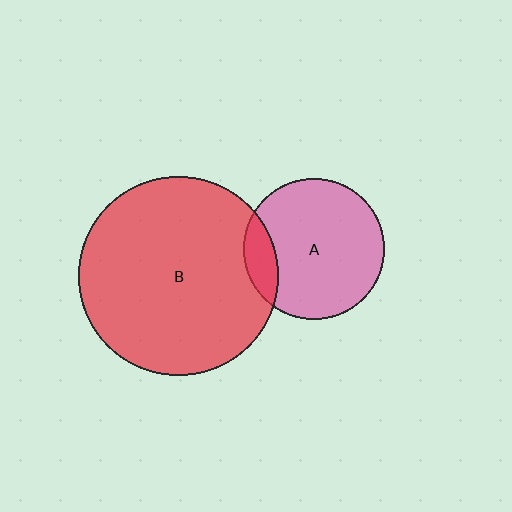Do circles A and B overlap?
Yes.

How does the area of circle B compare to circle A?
Approximately 2.0 times.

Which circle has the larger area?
Circle B (red).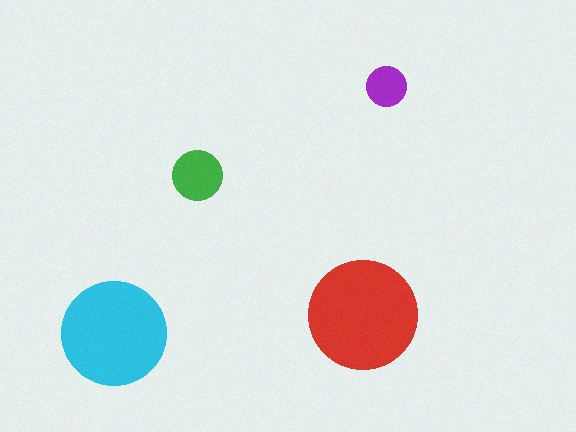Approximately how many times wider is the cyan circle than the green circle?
About 2 times wider.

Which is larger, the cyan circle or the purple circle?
The cyan one.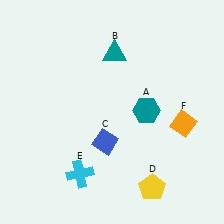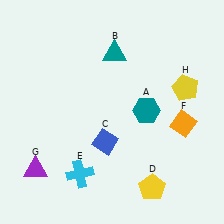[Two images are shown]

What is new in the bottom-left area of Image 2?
A purple triangle (G) was added in the bottom-left area of Image 2.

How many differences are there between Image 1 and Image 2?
There are 2 differences between the two images.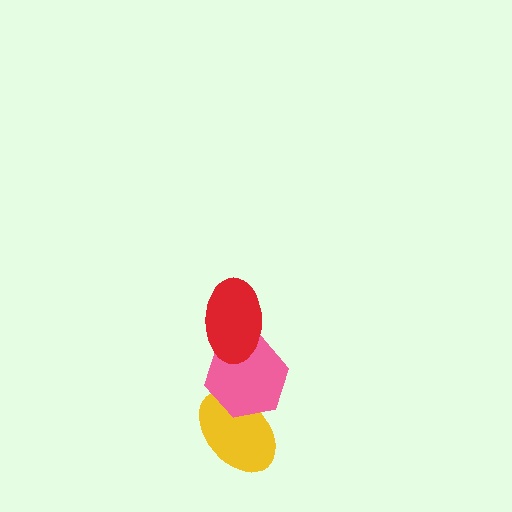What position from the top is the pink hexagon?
The pink hexagon is 2nd from the top.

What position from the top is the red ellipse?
The red ellipse is 1st from the top.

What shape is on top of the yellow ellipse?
The pink hexagon is on top of the yellow ellipse.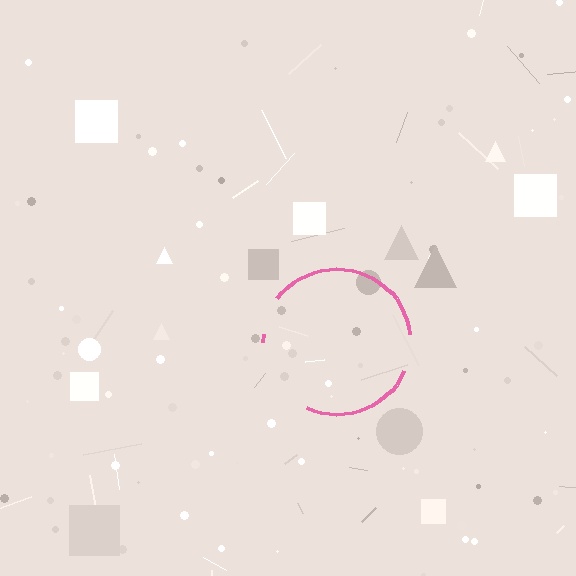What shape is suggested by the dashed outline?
The dashed outline suggests a circle.